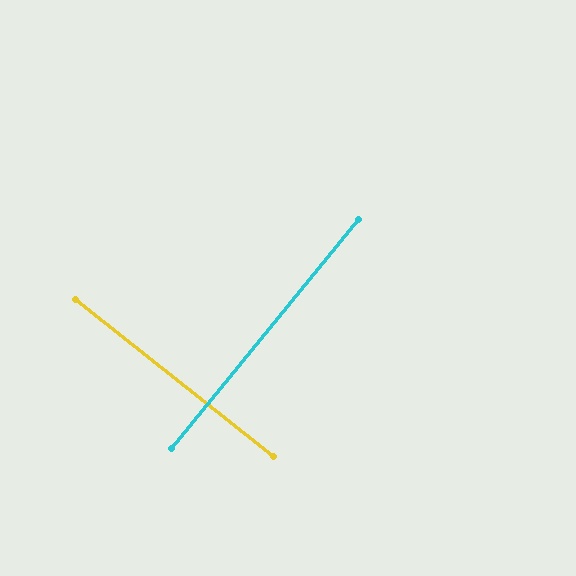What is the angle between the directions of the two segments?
Approximately 89 degrees.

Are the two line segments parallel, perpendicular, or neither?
Perpendicular — they meet at approximately 89°.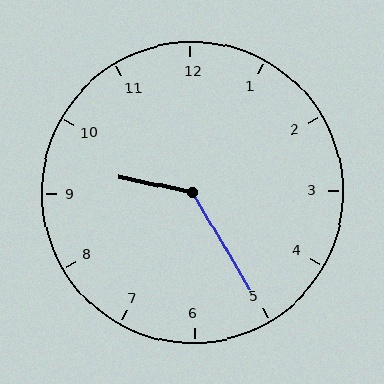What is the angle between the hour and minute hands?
Approximately 132 degrees.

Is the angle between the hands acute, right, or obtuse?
It is obtuse.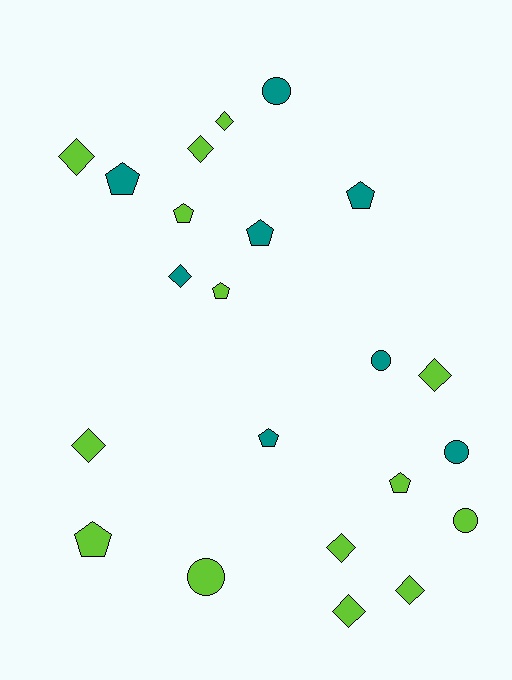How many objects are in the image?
There are 22 objects.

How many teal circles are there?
There are 3 teal circles.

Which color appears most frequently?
Lime, with 14 objects.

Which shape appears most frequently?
Diamond, with 9 objects.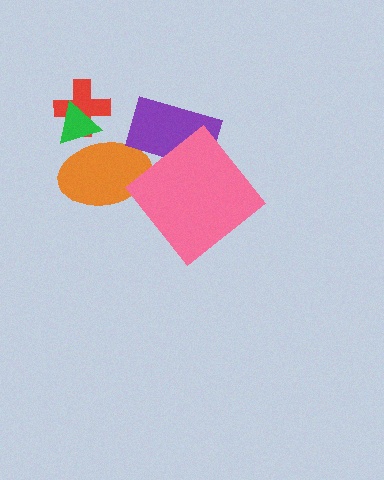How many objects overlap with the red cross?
1 object overlaps with the red cross.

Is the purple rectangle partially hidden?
Yes, it is partially covered by another shape.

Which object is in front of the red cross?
The green triangle is in front of the red cross.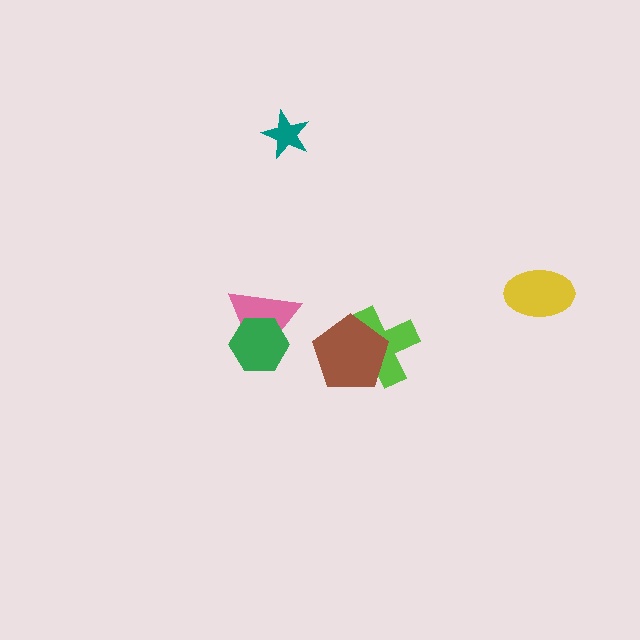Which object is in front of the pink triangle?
The green hexagon is in front of the pink triangle.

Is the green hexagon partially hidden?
No, no other shape covers it.